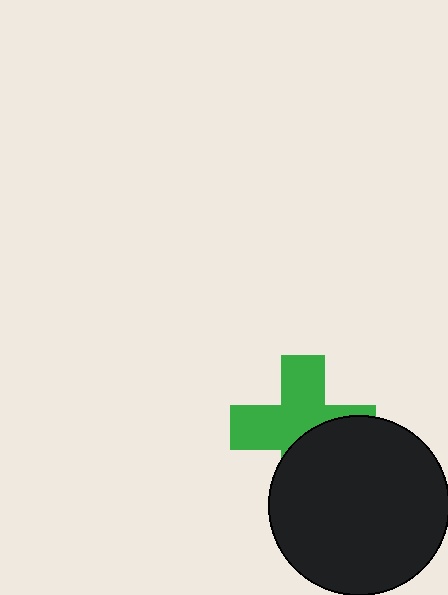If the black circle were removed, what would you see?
You would see the complete green cross.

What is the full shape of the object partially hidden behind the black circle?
The partially hidden object is a green cross.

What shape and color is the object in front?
The object in front is a black circle.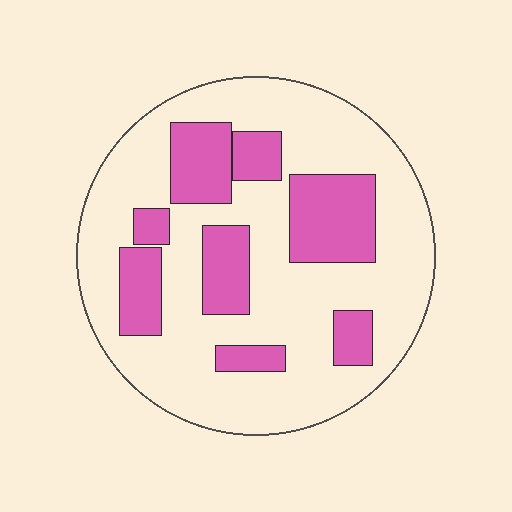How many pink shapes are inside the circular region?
8.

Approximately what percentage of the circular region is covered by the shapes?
Approximately 30%.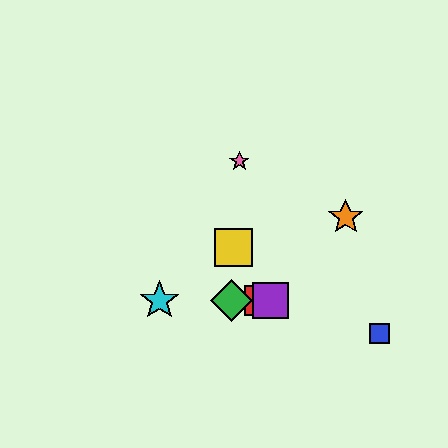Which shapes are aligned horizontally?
The red square, the green diamond, the purple square, the cyan star are aligned horizontally.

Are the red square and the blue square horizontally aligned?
No, the red square is at y≈300 and the blue square is at y≈333.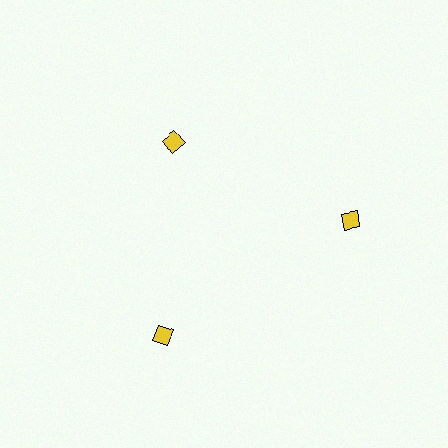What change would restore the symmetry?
The symmetry would be restored by moving it outward, back onto the ring so that all 3 diamonds sit at equal angles and equal distance from the center.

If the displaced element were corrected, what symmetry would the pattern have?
It would have 3-fold rotational symmetry — the pattern would map onto itself every 120 degrees.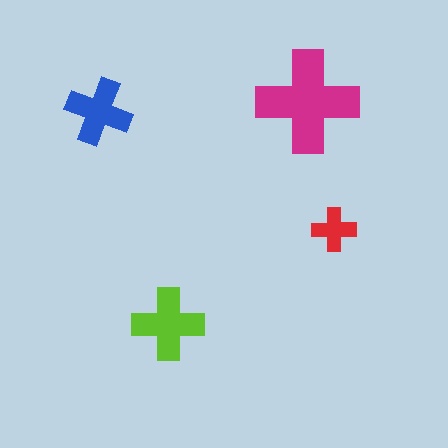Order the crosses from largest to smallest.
the magenta one, the lime one, the blue one, the red one.